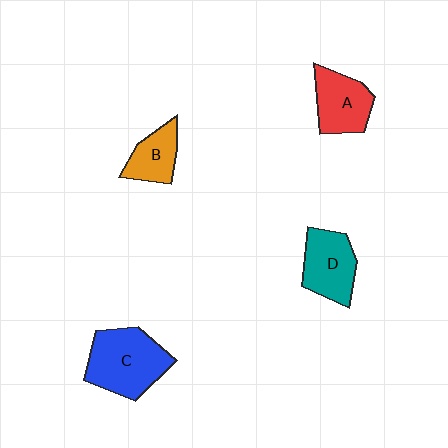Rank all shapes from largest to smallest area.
From largest to smallest: C (blue), D (teal), A (red), B (orange).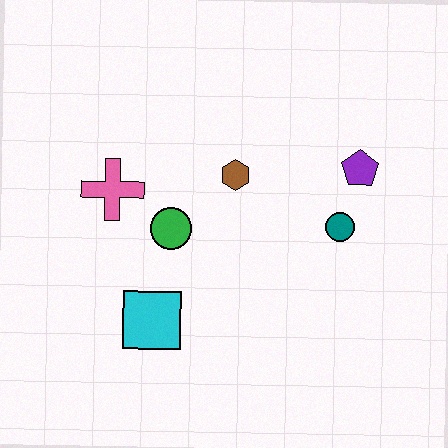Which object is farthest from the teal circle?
The pink cross is farthest from the teal circle.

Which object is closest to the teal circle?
The purple pentagon is closest to the teal circle.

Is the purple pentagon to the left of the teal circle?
No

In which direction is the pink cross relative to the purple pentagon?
The pink cross is to the left of the purple pentagon.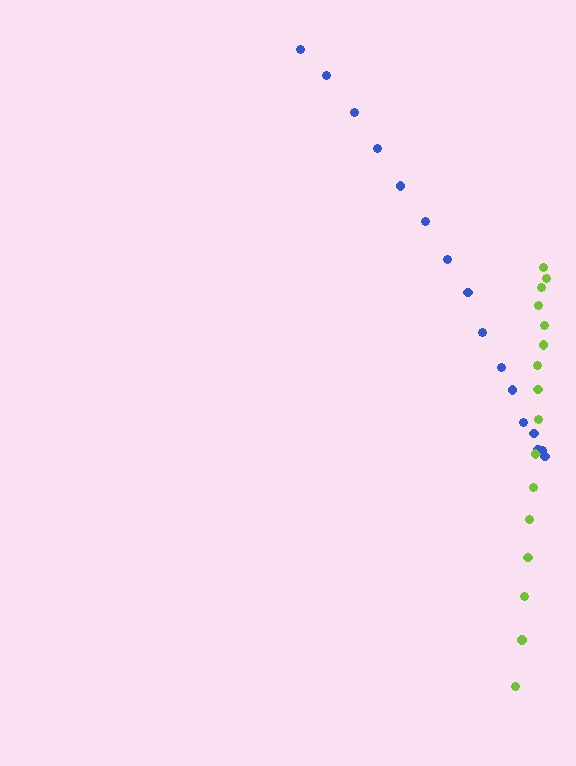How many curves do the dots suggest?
There are 2 distinct paths.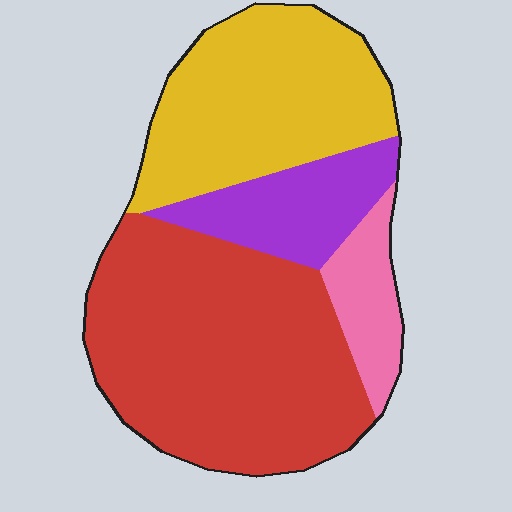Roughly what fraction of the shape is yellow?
Yellow takes up about one third (1/3) of the shape.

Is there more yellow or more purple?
Yellow.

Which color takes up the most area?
Red, at roughly 45%.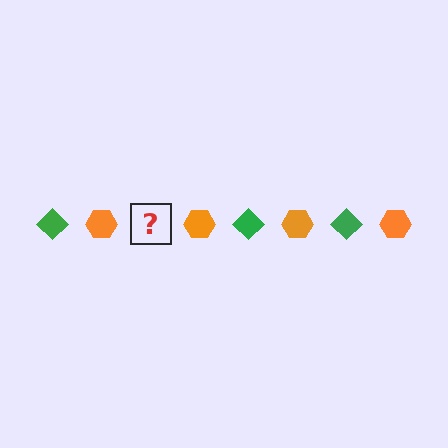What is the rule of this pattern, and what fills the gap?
The rule is that the pattern alternates between green diamond and orange hexagon. The gap should be filled with a green diamond.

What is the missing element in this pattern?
The missing element is a green diamond.